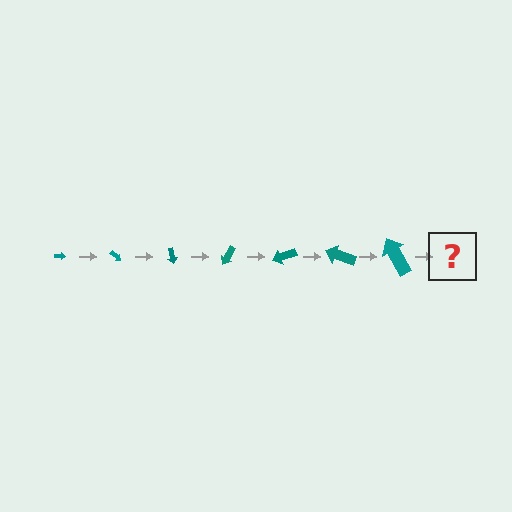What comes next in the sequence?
The next element should be an arrow, larger than the previous one and rotated 280 degrees from the start.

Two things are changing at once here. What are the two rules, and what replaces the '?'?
The two rules are that the arrow grows larger each step and it rotates 40 degrees each step. The '?' should be an arrow, larger than the previous one and rotated 280 degrees from the start.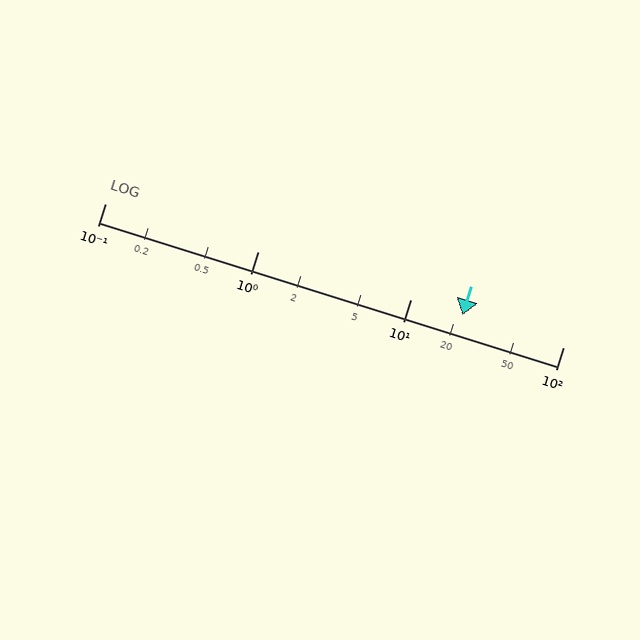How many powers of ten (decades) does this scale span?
The scale spans 3 decades, from 0.1 to 100.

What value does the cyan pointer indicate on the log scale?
The pointer indicates approximately 22.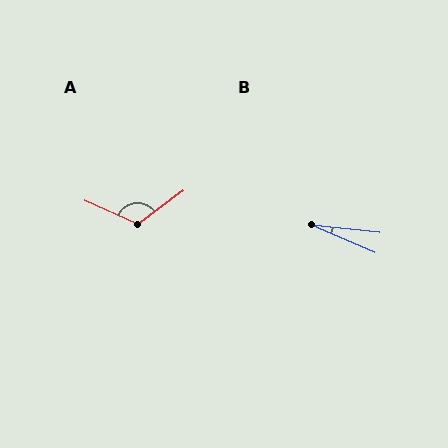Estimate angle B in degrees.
Approximately 17 degrees.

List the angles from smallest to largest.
B (17°), A (119°).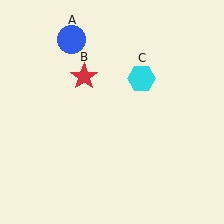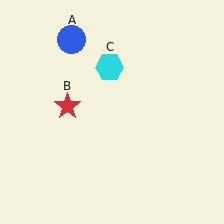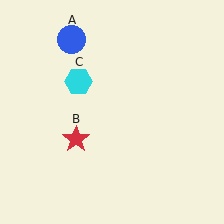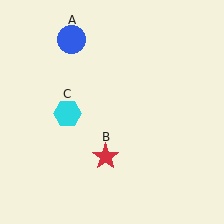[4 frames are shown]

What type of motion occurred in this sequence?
The red star (object B), cyan hexagon (object C) rotated counterclockwise around the center of the scene.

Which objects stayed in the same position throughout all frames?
Blue circle (object A) remained stationary.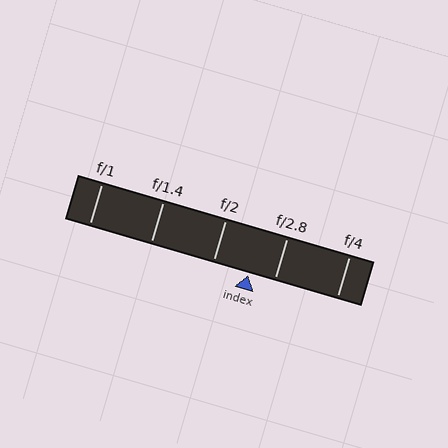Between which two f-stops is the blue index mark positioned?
The index mark is between f/2 and f/2.8.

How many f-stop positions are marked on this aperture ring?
There are 5 f-stop positions marked.